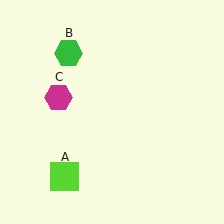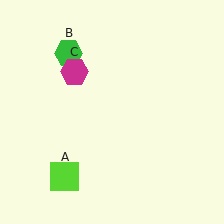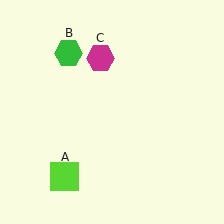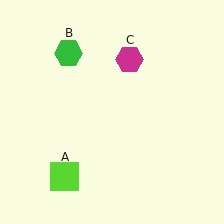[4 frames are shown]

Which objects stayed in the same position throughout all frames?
Lime square (object A) and green hexagon (object B) remained stationary.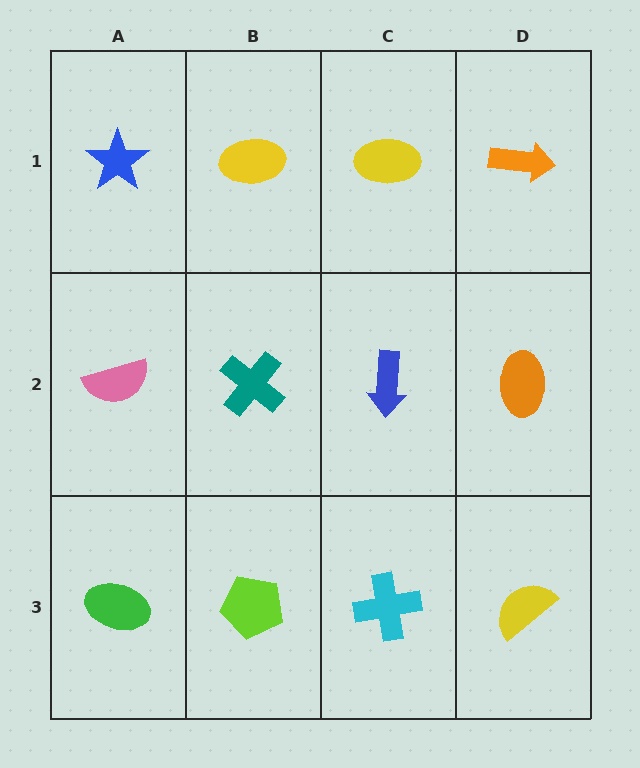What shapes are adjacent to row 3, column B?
A teal cross (row 2, column B), a green ellipse (row 3, column A), a cyan cross (row 3, column C).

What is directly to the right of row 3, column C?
A yellow semicircle.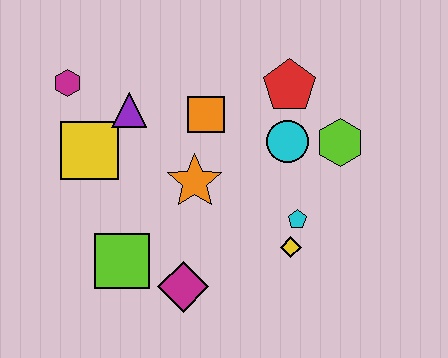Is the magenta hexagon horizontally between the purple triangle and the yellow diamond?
No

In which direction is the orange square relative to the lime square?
The orange square is above the lime square.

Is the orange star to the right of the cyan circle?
No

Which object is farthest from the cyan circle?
The magenta hexagon is farthest from the cyan circle.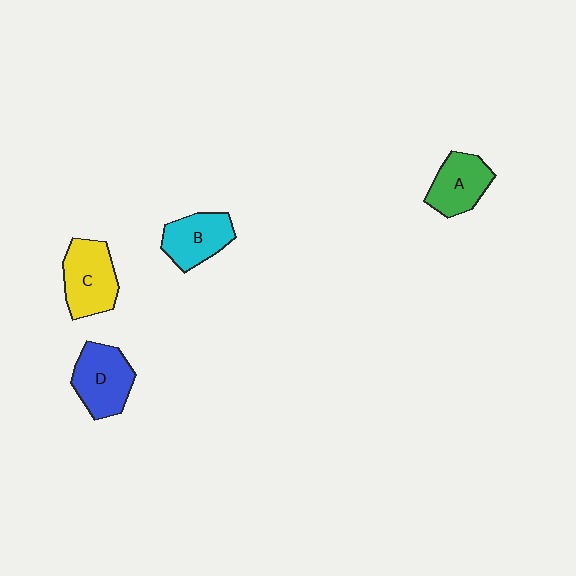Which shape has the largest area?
Shape C (yellow).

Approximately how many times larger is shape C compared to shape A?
Approximately 1.2 times.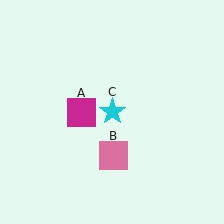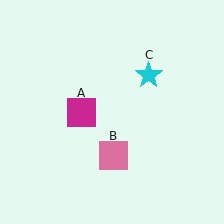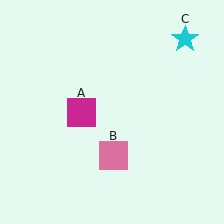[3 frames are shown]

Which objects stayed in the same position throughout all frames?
Magenta square (object A) and pink square (object B) remained stationary.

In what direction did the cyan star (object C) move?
The cyan star (object C) moved up and to the right.